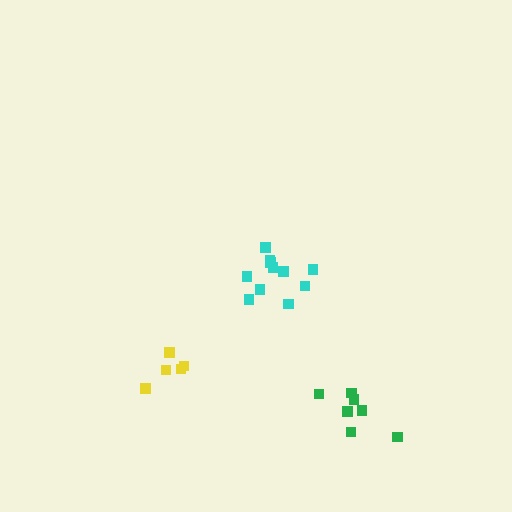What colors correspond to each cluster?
The clusters are colored: cyan, green, yellow.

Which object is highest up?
The cyan cluster is topmost.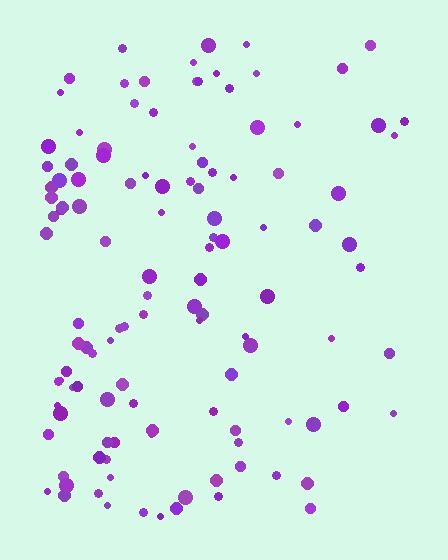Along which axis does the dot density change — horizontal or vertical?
Horizontal.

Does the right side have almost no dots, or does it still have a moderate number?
Still a moderate number, just noticeably fewer than the left.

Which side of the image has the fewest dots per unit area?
The right.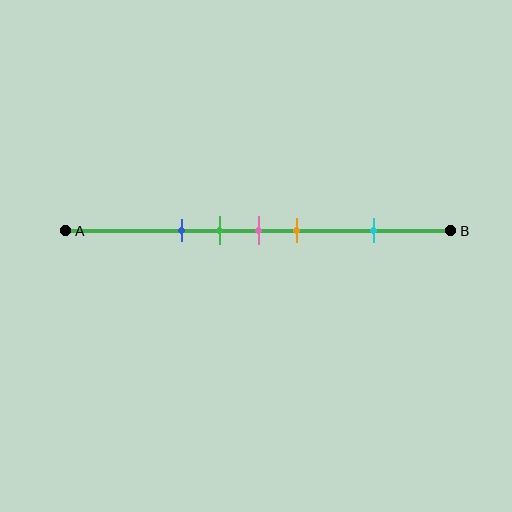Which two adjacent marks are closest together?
The green and pink marks are the closest adjacent pair.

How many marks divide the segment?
There are 5 marks dividing the segment.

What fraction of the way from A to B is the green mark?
The green mark is approximately 40% (0.4) of the way from A to B.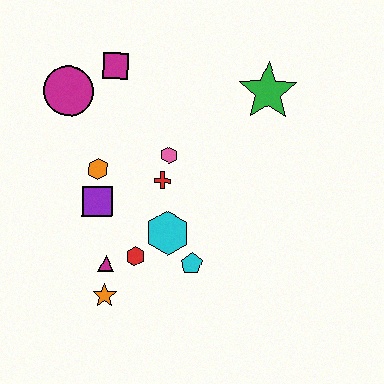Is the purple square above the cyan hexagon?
Yes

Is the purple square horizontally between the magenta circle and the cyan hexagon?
Yes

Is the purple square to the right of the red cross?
No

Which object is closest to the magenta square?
The magenta circle is closest to the magenta square.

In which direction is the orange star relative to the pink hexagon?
The orange star is below the pink hexagon.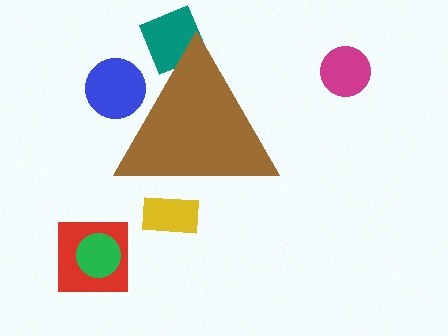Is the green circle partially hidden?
No, the green circle is fully visible.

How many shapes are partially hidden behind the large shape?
3 shapes are partially hidden.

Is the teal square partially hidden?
Yes, the teal square is partially hidden behind the brown triangle.